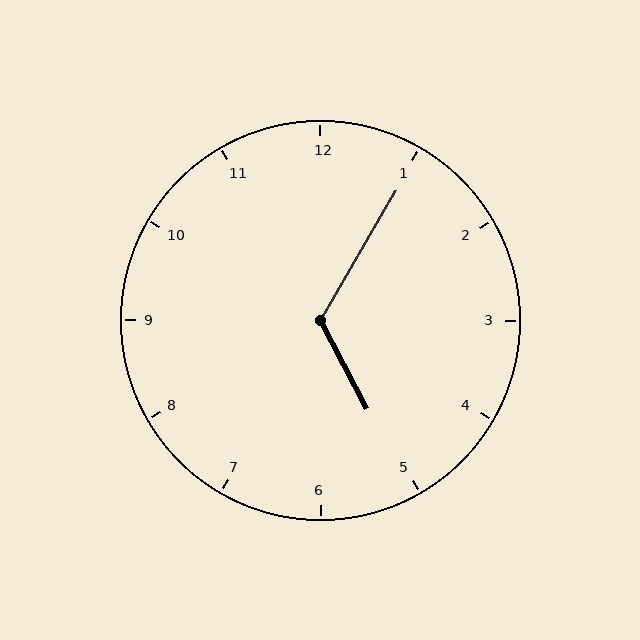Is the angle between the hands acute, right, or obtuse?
It is obtuse.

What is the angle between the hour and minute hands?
Approximately 122 degrees.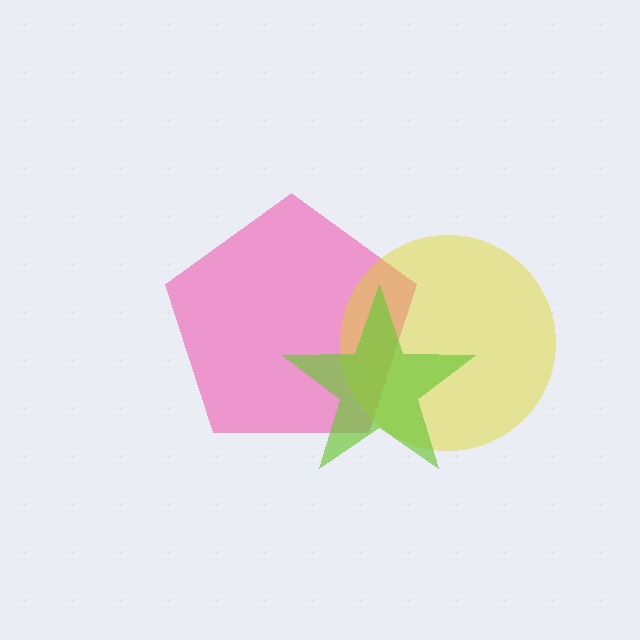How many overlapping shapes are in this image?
There are 3 overlapping shapes in the image.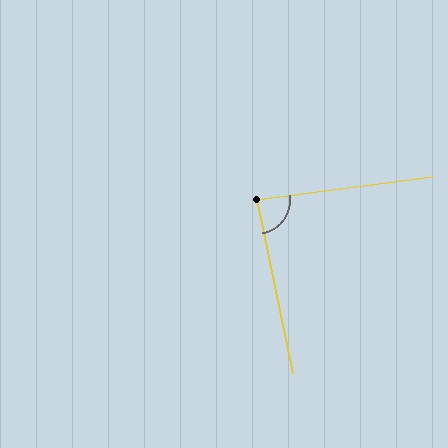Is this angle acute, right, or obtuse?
It is approximately a right angle.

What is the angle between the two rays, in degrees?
Approximately 86 degrees.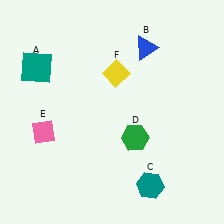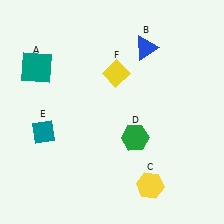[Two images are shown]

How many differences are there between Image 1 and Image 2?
There are 2 differences between the two images.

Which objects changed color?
C changed from teal to yellow. E changed from pink to teal.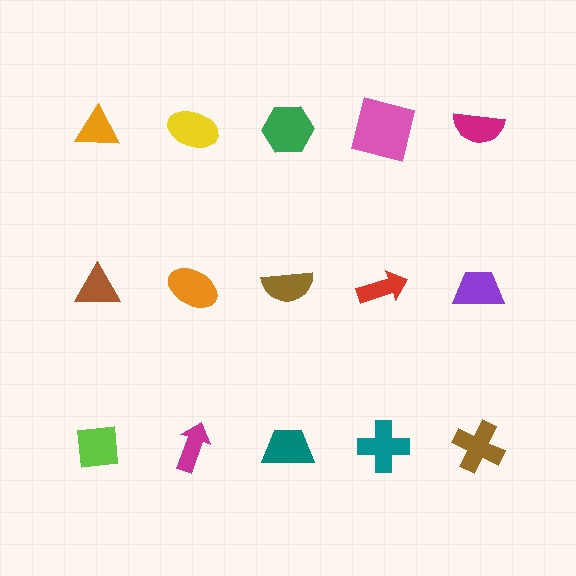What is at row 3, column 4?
A teal cross.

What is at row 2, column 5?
A purple trapezoid.